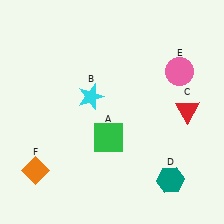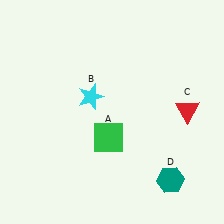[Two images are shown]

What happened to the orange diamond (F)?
The orange diamond (F) was removed in Image 2. It was in the bottom-left area of Image 1.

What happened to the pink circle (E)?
The pink circle (E) was removed in Image 2. It was in the top-right area of Image 1.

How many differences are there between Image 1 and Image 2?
There are 2 differences between the two images.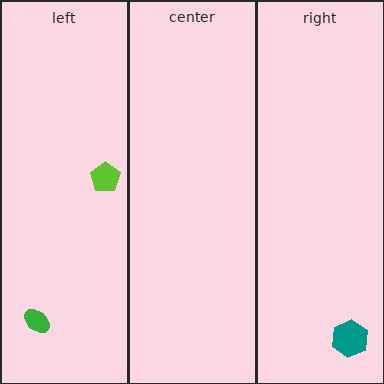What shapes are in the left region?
The lime pentagon, the green ellipse.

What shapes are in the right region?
The teal hexagon.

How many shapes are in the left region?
2.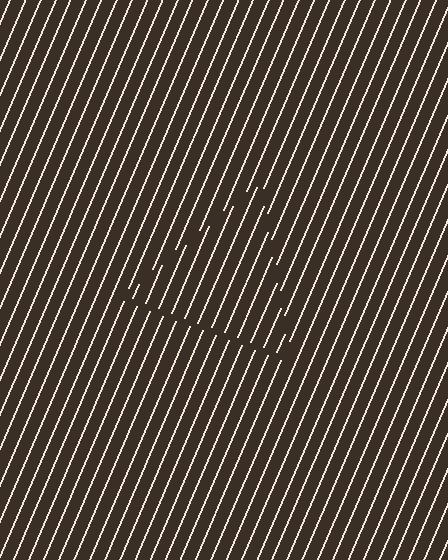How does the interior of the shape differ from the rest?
The interior of the shape contains the same grating, shifted by half a period — the contour is defined by the phase discontinuity where line-ends from the inner and outer gratings abut.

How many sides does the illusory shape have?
3 sides — the line-ends trace a triangle.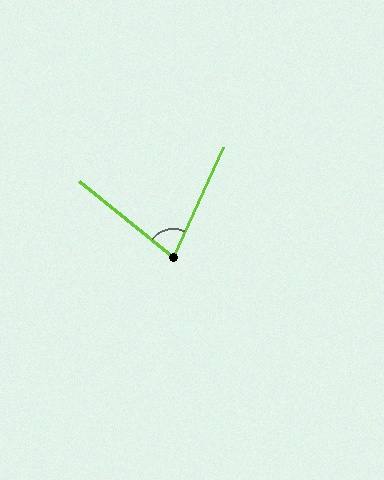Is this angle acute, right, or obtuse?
It is acute.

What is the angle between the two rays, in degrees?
Approximately 75 degrees.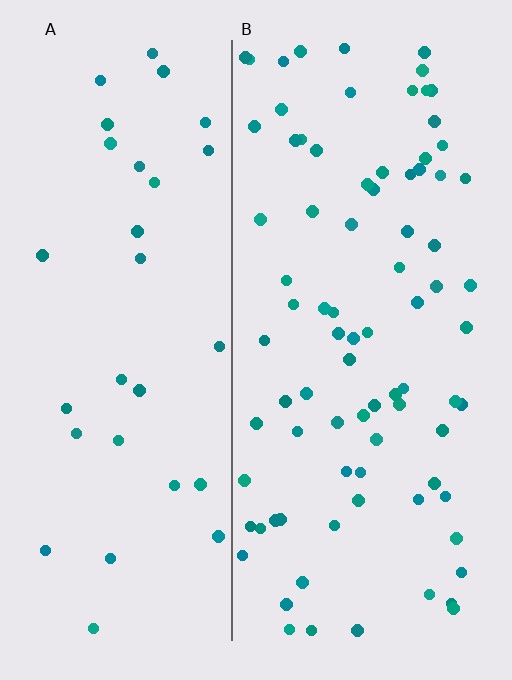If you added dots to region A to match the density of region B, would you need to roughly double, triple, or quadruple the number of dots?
Approximately triple.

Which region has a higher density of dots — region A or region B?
B (the right).